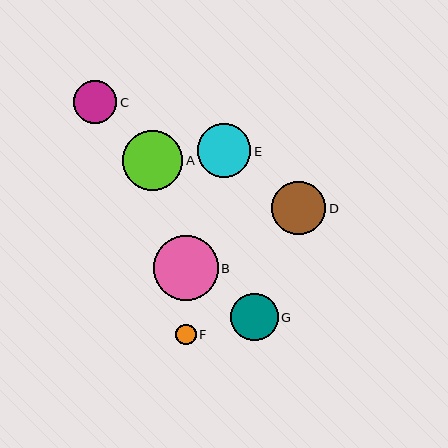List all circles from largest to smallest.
From largest to smallest: B, A, D, E, G, C, F.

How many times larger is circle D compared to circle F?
Circle D is approximately 2.6 times the size of circle F.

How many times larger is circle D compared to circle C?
Circle D is approximately 1.2 times the size of circle C.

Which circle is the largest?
Circle B is the largest with a size of approximately 65 pixels.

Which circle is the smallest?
Circle F is the smallest with a size of approximately 20 pixels.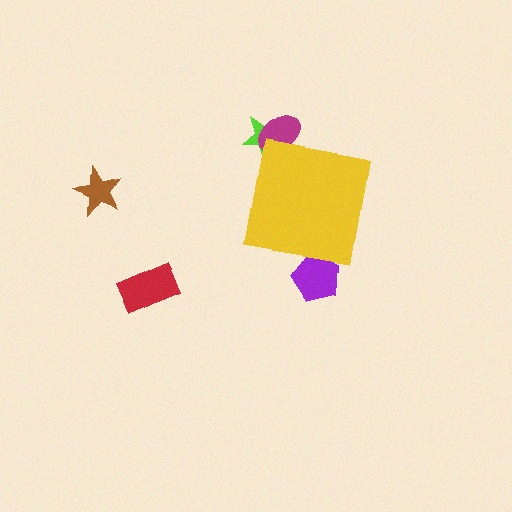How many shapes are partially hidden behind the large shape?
3 shapes are partially hidden.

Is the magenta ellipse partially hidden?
Yes, the magenta ellipse is partially hidden behind the yellow square.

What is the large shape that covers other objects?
A yellow square.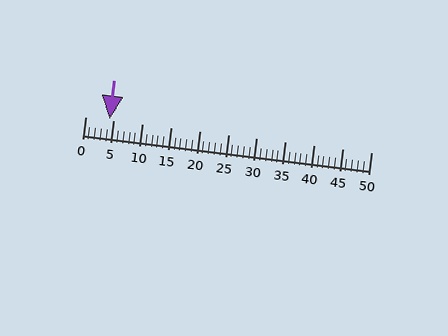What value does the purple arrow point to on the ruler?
The purple arrow points to approximately 4.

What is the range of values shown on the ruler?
The ruler shows values from 0 to 50.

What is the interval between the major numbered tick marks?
The major tick marks are spaced 5 units apart.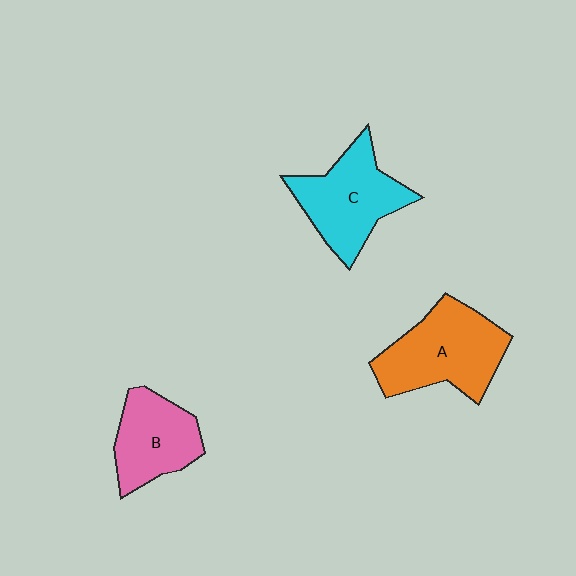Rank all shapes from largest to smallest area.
From largest to smallest: A (orange), C (cyan), B (pink).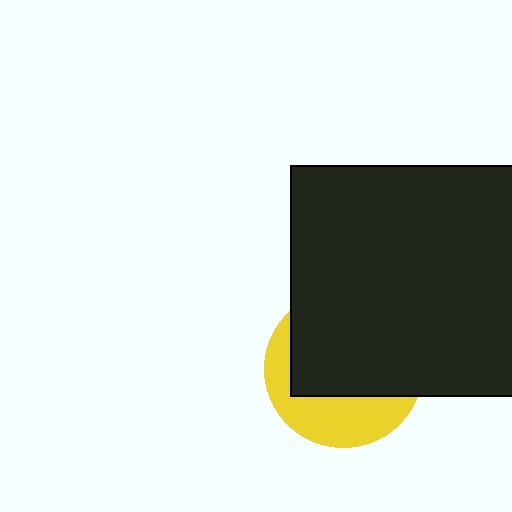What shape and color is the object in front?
The object in front is a black square.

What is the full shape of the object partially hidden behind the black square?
The partially hidden object is a yellow circle.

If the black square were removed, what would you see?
You would see the complete yellow circle.